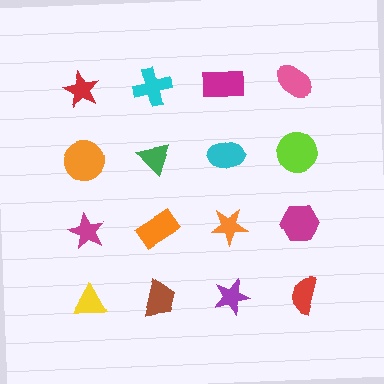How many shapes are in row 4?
4 shapes.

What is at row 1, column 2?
A cyan cross.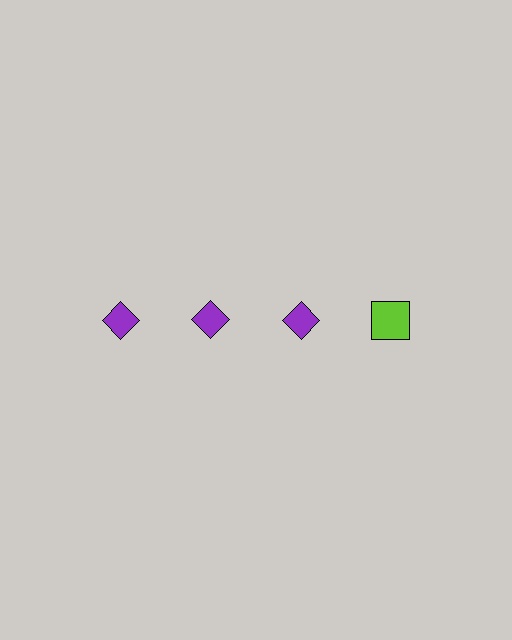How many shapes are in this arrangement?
There are 4 shapes arranged in a grid pattern.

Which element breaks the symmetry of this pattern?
The lime square in the top row, second from right column breaks the symmetry. All other shapes are purple diamonds.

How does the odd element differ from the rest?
It differs in both color (lime instead of purple) and shape (square instead of diamond).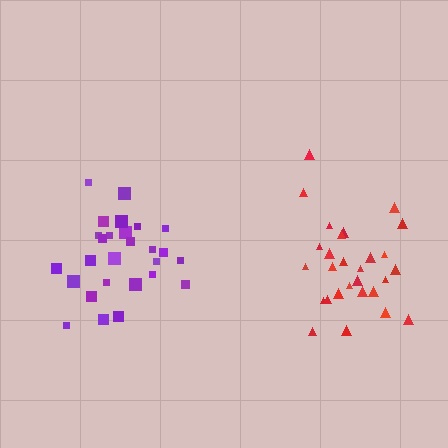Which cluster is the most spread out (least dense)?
Red.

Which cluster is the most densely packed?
Purple.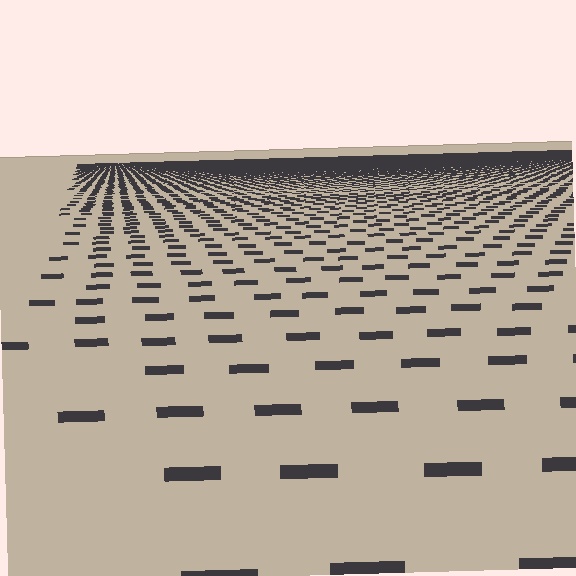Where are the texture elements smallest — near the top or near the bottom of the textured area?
Near the top.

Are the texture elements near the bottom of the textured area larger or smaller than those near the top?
Larger. Near the bottom, elements are closer to the viewer and appear at a bigger on-screen size.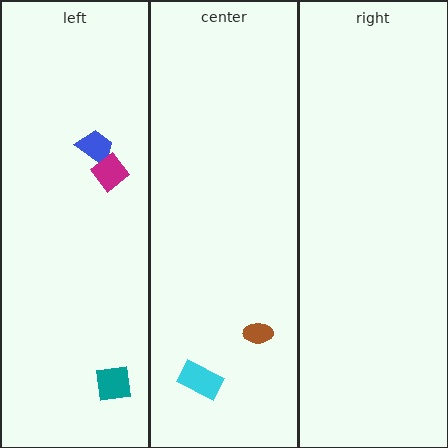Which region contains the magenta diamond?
The left region.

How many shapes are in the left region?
3.